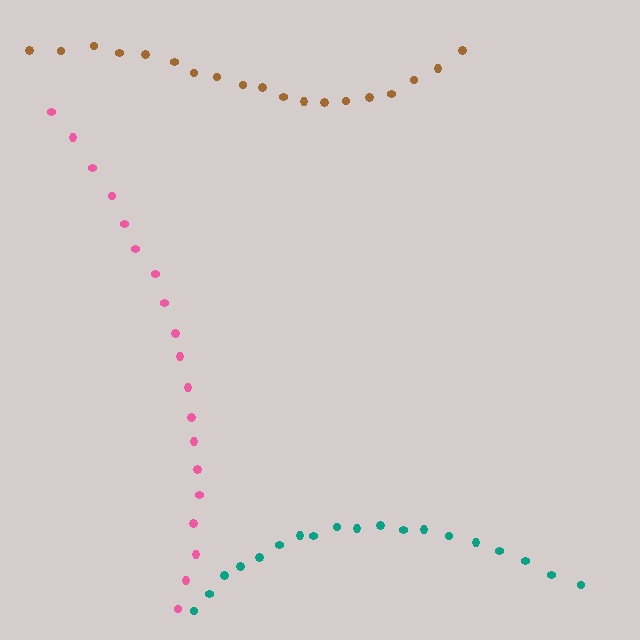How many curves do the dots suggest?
There are 3 distinct paths.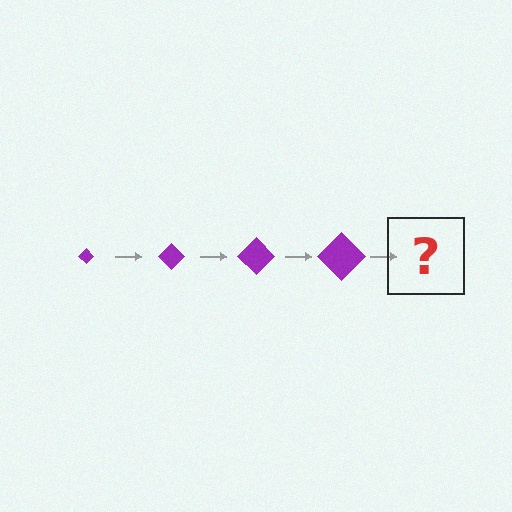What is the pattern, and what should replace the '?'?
The pattern is that the diamond gets progressively larger each step. The '?' should be a purple diamond, larger than the previous one.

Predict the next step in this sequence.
The next step is a purple diamond, larger than the previous one.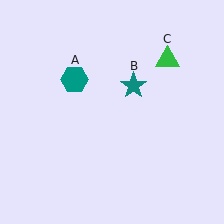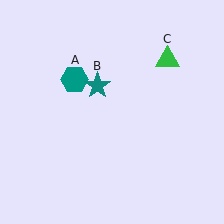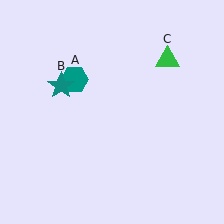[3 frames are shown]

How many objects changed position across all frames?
1 object changed position: teal star (object B).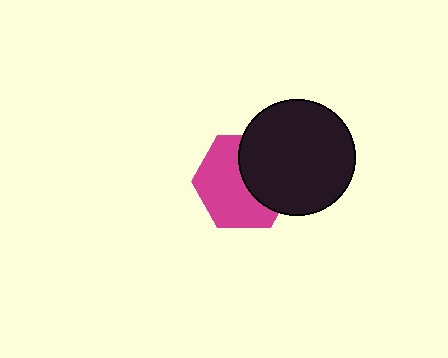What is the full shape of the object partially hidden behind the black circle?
The partially hidden object is a magenta hexagon.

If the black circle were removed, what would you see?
You would see the complete magenta hexagon.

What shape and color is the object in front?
The object in front is a black circle.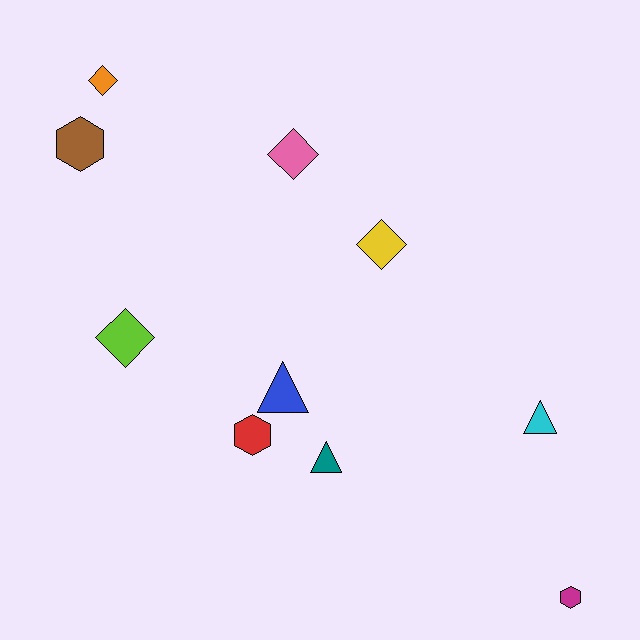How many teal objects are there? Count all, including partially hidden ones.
There is 1 teal object.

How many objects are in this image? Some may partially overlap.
There are 10 objects.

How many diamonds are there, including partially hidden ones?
There are 4 diamonds.